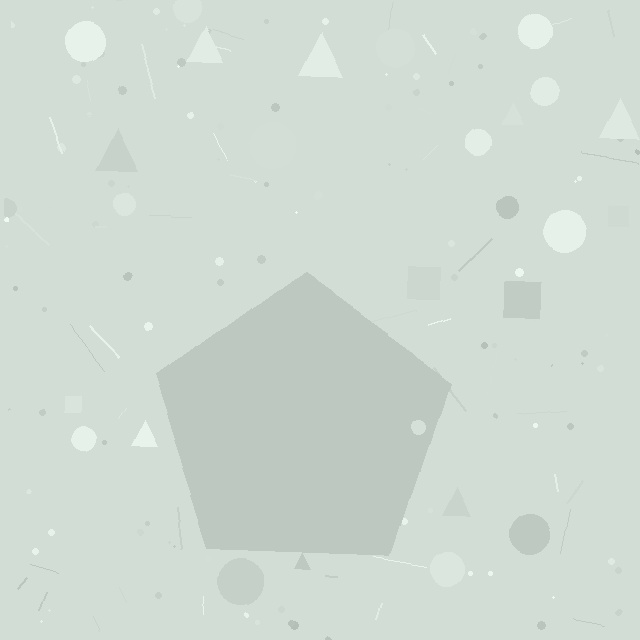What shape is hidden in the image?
A pentagon is hidden in the image.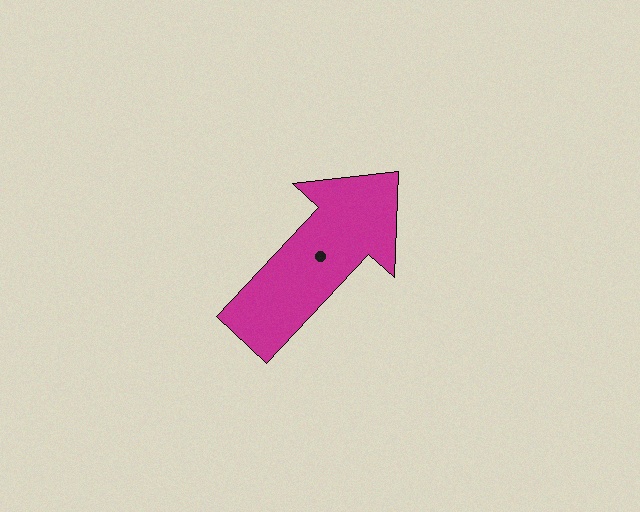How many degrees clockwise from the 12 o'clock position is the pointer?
Approximately 43 degrees.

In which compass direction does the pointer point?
Northeast.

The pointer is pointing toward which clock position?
Roughly 1 o'clock.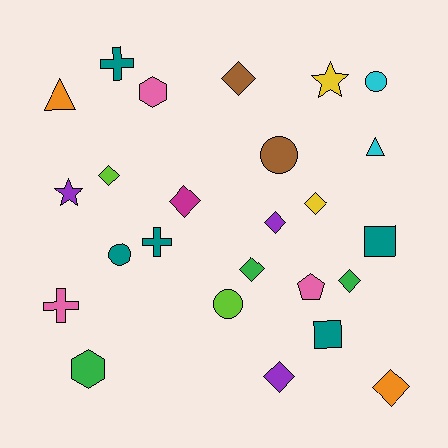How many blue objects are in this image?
There are no blue objects.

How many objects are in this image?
There are 25 objects.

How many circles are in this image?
There are 4 circles.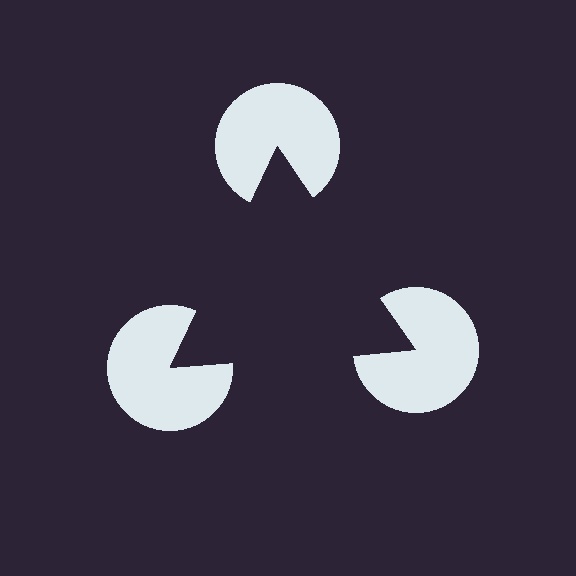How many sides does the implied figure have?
3 sides.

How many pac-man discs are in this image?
There are 3 — one at each vertex of the illusory triangle.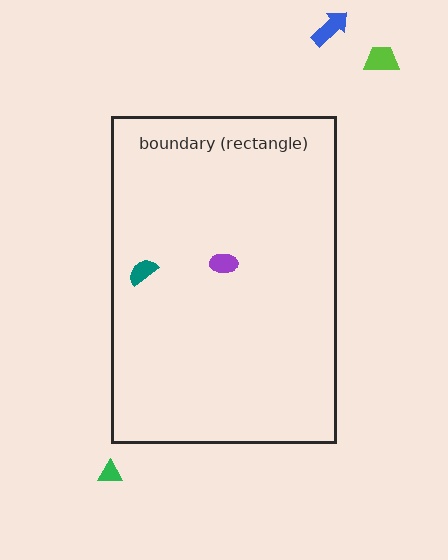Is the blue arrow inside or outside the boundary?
Outside.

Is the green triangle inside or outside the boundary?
Outside.